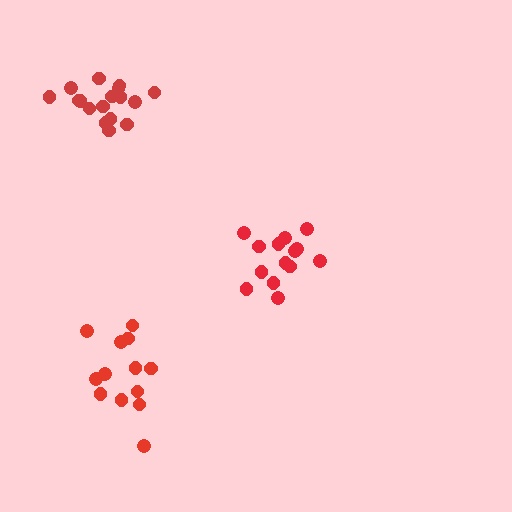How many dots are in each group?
Group 1: 14 dots, Group 2: 13 dots, Group 3: 17 dots (44 total).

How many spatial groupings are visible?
There are 3 spatial groupings.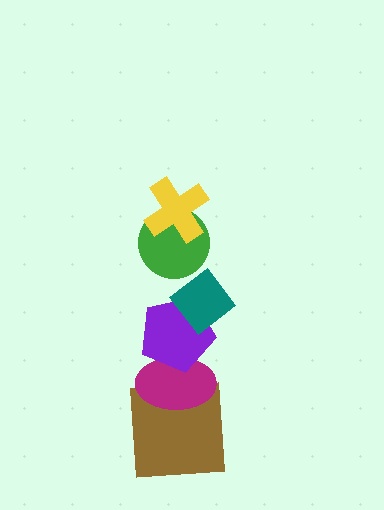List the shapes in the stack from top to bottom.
From top to bottom: the yellow cross, the green circle, the teal diamond, the purple pentagon, the magenta ellipse, the brown square.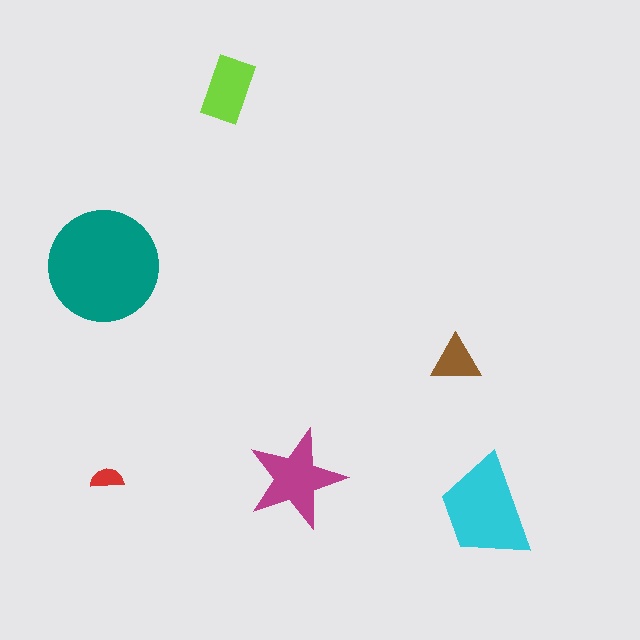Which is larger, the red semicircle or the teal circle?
The teal circle.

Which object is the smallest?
The red semicircle.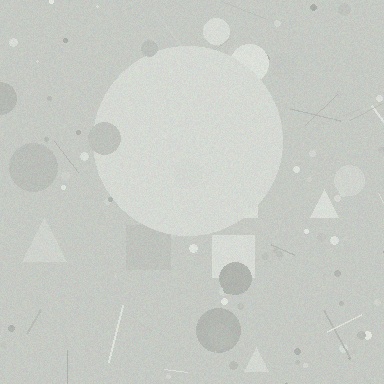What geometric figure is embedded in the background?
A circle is embedded in the background.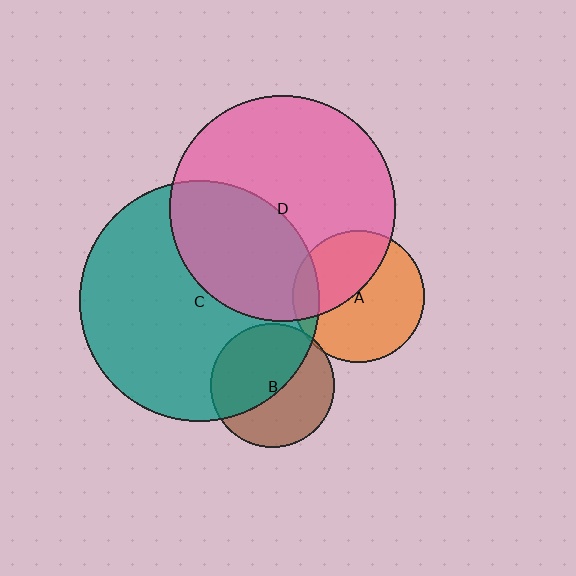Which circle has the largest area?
Circle C (teal).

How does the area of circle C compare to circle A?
Approximately 3.3 times.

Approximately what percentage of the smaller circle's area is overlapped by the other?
Approximately 40%.